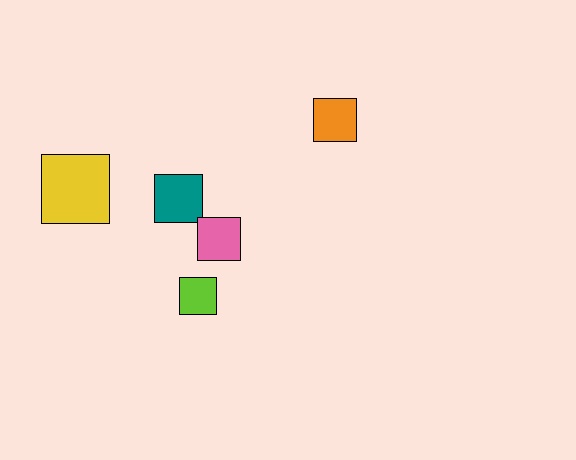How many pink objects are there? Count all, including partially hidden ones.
There is 1 pink object.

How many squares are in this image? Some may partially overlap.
There are 5 squares.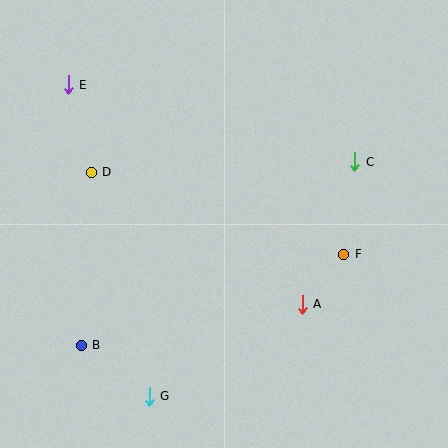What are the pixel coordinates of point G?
Point G is at (149, 396).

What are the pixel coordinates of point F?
Point F is at (344, 254).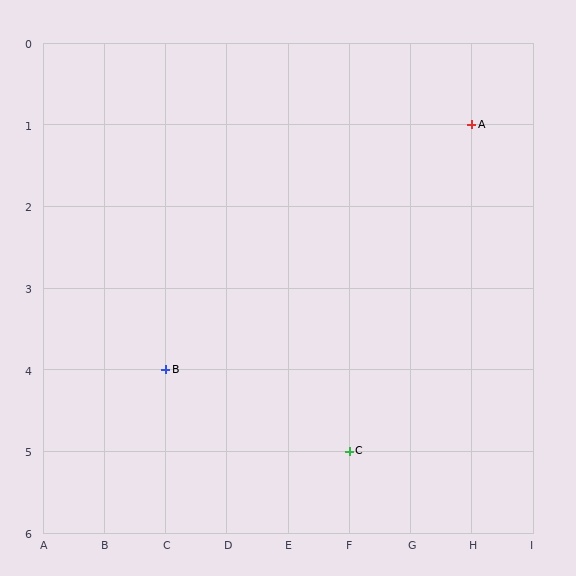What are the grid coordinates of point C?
Point C is at grid coordinates (F, 5).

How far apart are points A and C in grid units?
Points A and C are 2 columns and 4 rows apart (about 4.5 grid units diagonally).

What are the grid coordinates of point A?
Point A is at grid coordinates (H, 1).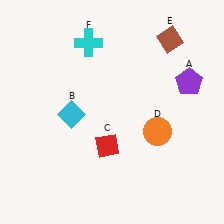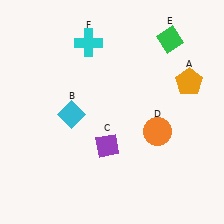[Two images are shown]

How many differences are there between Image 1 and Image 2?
There are 3 differences between the two images.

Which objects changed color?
A changed from purple to orange. C changed from red to purple. E changed from brown to green.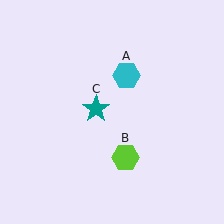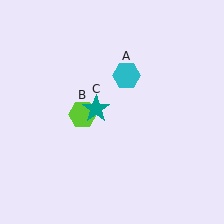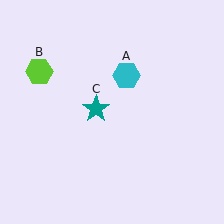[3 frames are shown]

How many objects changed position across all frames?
1 object changed position: lime hexagon (object B).